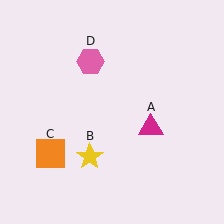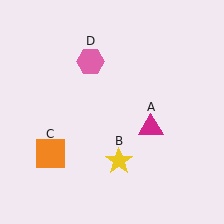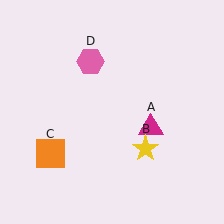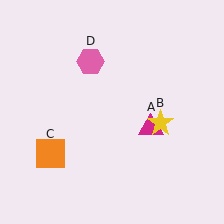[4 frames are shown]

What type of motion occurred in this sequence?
The yellow star (object B) rotated counterclockwise around the center of the scene.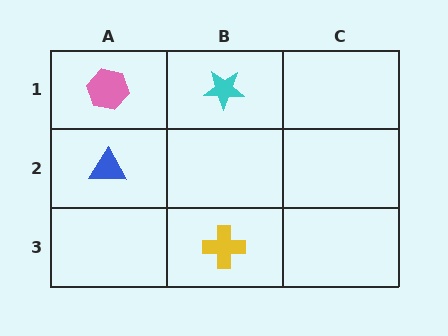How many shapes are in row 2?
1 shape.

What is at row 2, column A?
A blue triangle.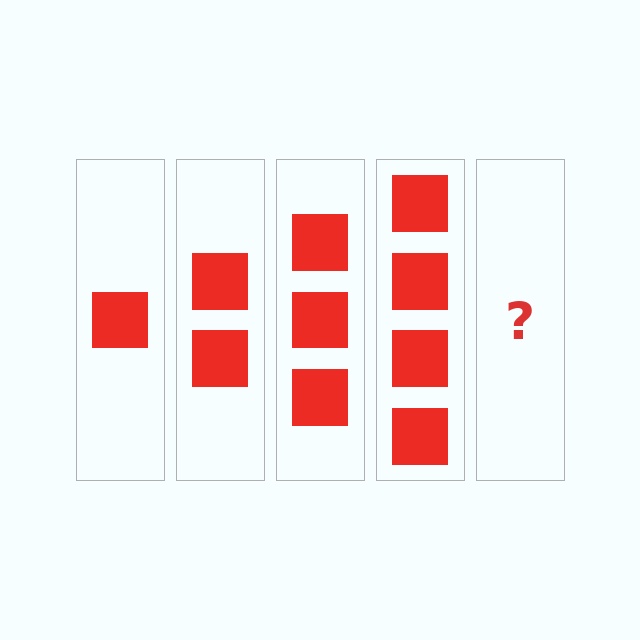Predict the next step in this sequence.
The next step is 5 squares.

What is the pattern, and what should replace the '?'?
The pattern is that each step adds one more square. The '?' should be 5 squares.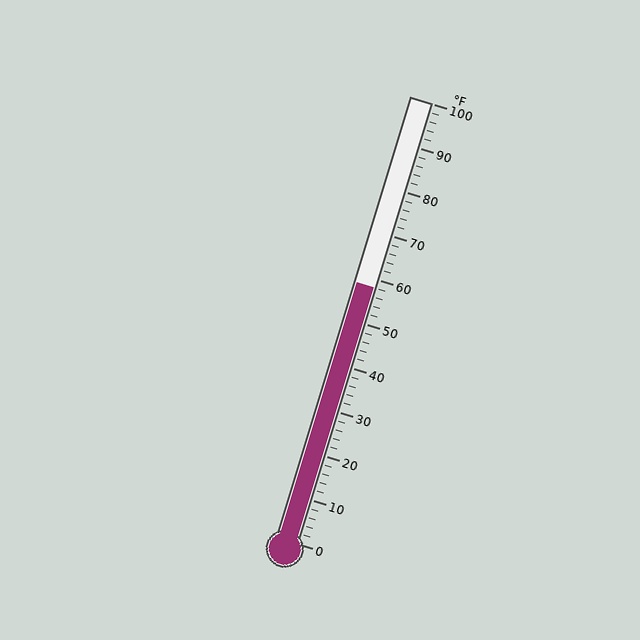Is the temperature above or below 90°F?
The temperature is below 90°F.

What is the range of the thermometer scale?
The thermometer scale ranges from 0°F to 100°F.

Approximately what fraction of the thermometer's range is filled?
The thermometer is filled to approximately 60% of its range.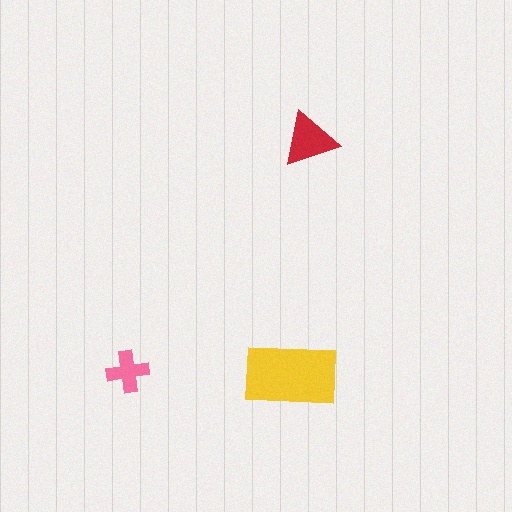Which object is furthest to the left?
The pink cross is leftmost.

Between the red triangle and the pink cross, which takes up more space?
The red triangle.